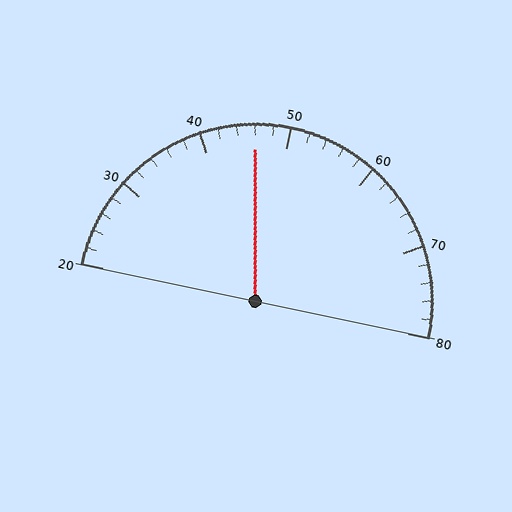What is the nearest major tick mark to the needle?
The nearest major tick mark is 50.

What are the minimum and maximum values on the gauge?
The gauge ranges from 20 to 80.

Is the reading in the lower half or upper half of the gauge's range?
The reading is in the lower half of the range (20 to 80).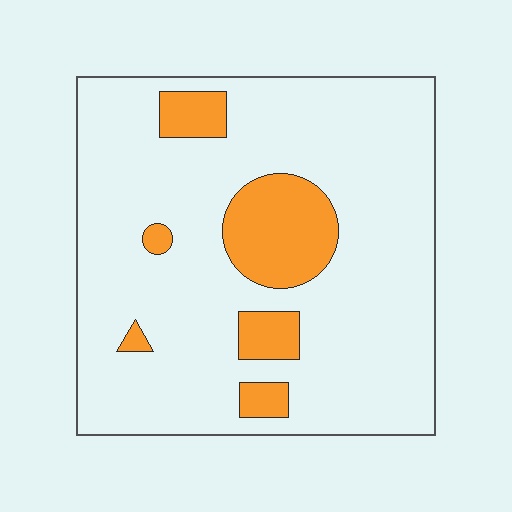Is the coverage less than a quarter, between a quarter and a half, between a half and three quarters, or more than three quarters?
Less than a quarter.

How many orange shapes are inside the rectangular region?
6.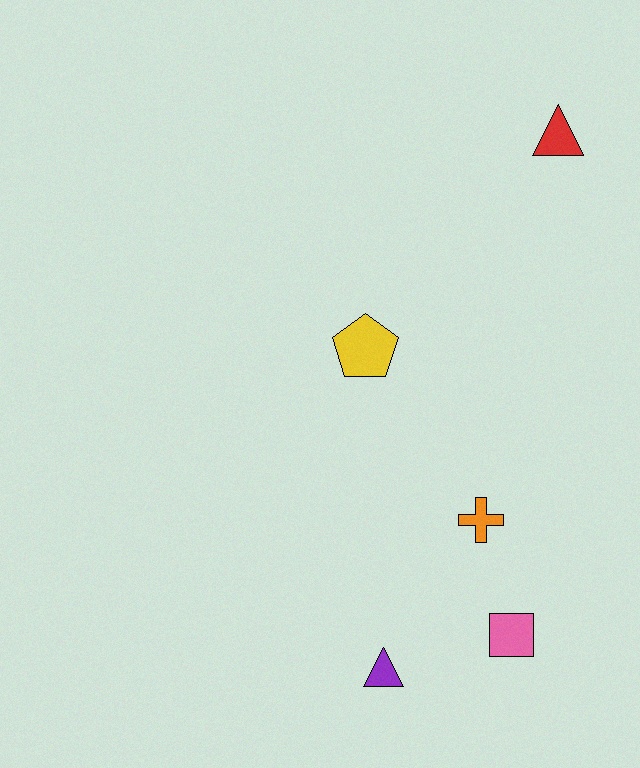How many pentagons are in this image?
There is 1 pentagon.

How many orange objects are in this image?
There is 1 orange object.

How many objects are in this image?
There are 5 objects.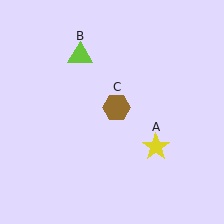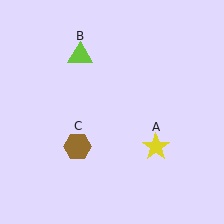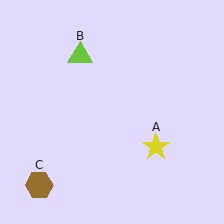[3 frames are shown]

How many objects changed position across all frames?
1 object changed position: brown hexagon (object C).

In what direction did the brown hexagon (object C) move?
The brown hexagon (object C) moved down and to the left.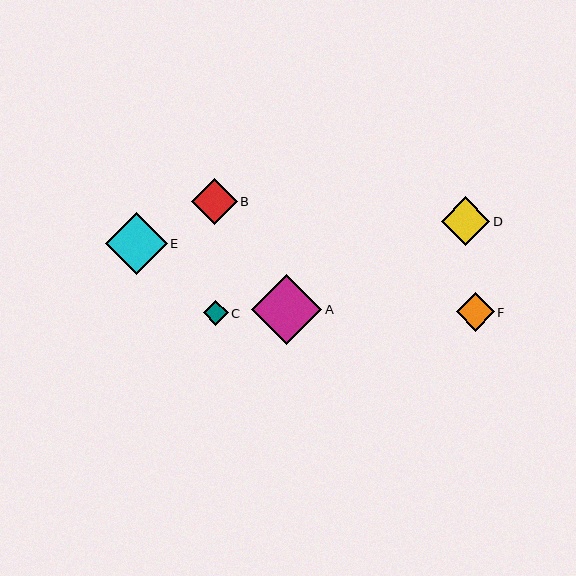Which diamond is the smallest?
Diamond C is the smallest with a size of approximately 25 pixels.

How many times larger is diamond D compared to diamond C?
Diamond D is approximately 1.9 times the size of diamond C.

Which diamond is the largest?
Diamond A is the largest with a size of approximately 70 pixels.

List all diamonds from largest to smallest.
From largest to smallest: A, E, D, B, F, C.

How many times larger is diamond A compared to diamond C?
Diamond A is approximately 2.8 times the size of diamond C.